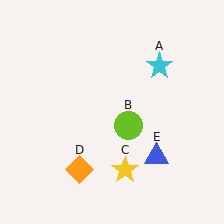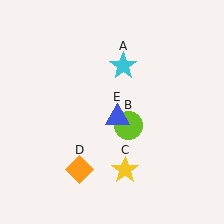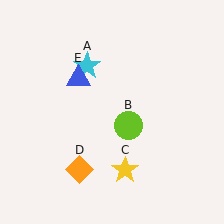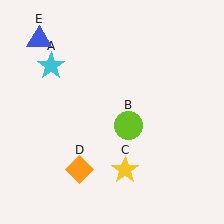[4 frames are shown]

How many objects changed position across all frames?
2 objects changed position: cyan star (object A), blue triangle (object E).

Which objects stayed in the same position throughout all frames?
Lime circle (object B) and yellow star (object C) and orange diamond (object D) remained stationary.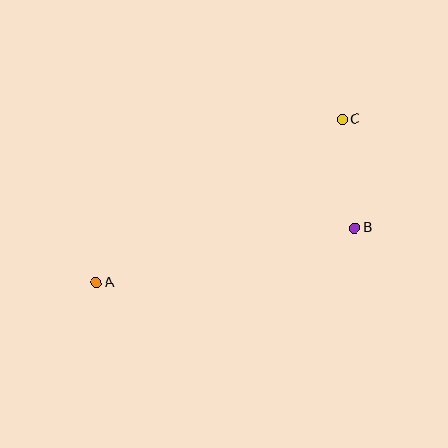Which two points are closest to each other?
Points B and C are closest to each other.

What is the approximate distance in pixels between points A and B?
The distance between A and B is approximately 264 pixels.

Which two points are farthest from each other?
Points A and C are farthest from each other.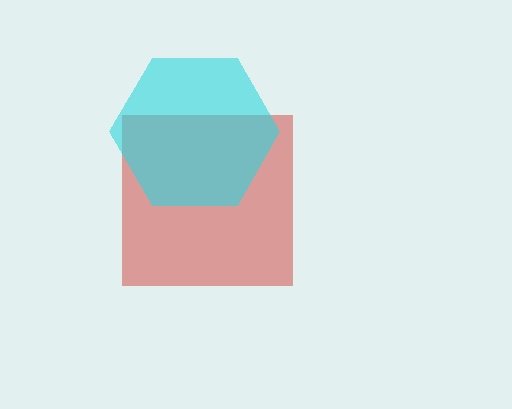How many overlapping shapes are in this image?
There are 2 overlapping shapes in the image.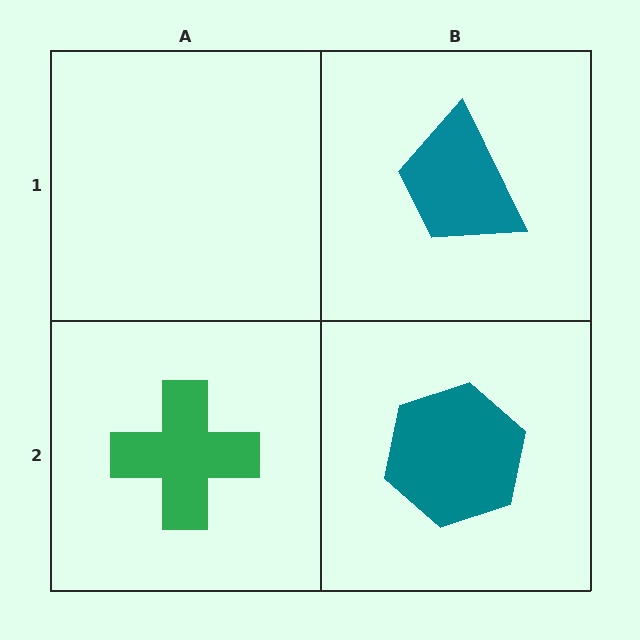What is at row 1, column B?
A teal trapezoid.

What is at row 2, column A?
A green cross.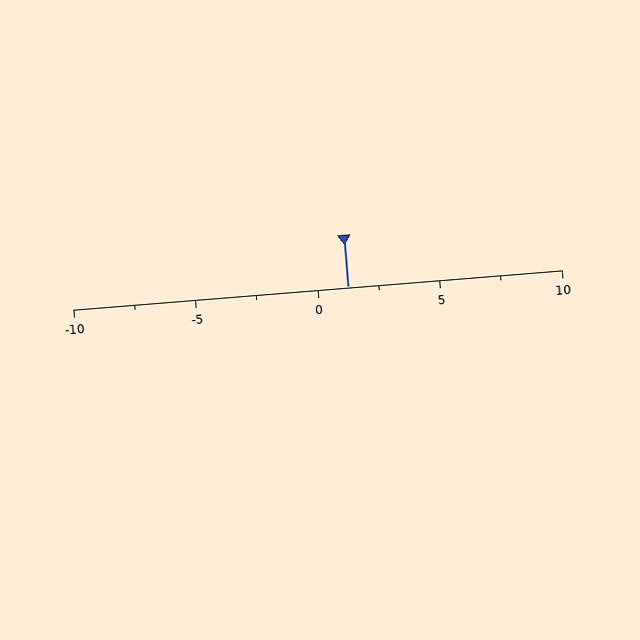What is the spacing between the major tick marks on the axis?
The major ticks are spaced 5 apart.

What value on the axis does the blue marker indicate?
The marker indicates approximately 1.2.